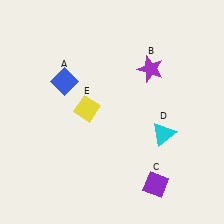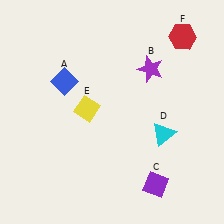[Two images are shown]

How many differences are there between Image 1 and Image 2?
There is 1 difference between the two images.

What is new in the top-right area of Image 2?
A red hexagon (F) was added in the top-right area of Image 2.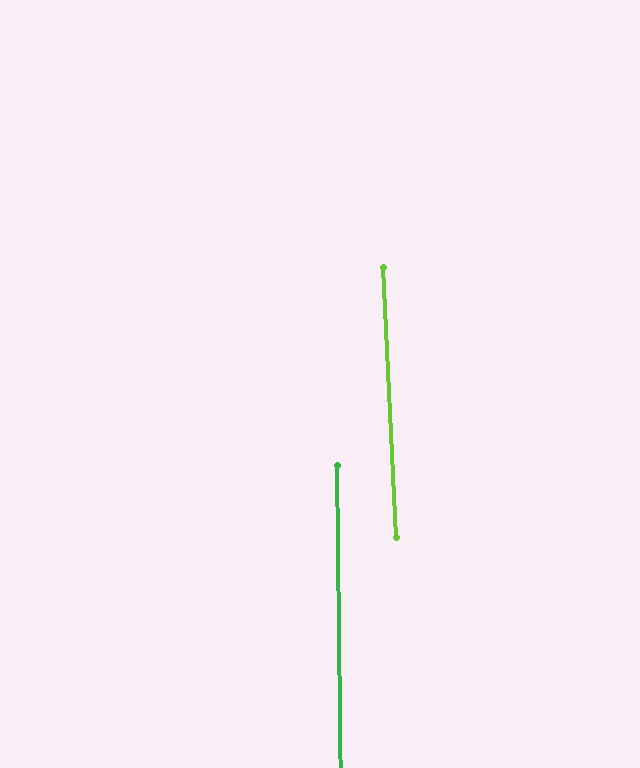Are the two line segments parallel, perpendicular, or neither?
Parallel — their directions differ by only 2.0°.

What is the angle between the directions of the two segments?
Approximately 2 degrees.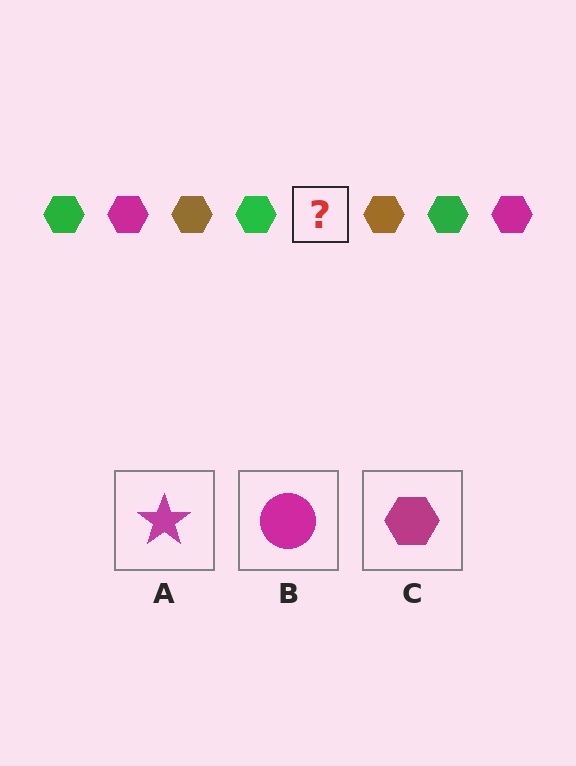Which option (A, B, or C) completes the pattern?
C.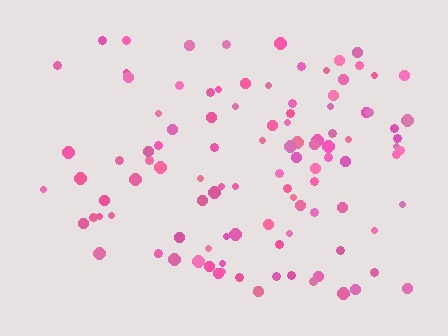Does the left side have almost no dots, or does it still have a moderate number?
Still a moderate number, just noticeably fewer than the right.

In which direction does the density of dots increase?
From left to right, with the right side densest.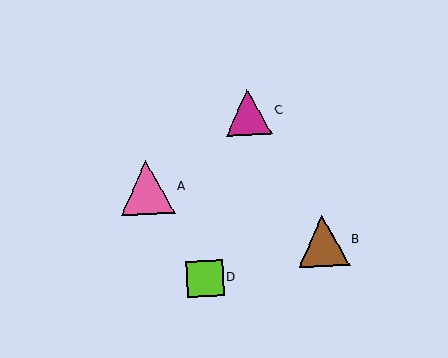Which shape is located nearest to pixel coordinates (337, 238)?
The brown triangle (labeled B) at (323, 241) is nearest to that location.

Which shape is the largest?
The pink triangle (labeled A) is the largest.